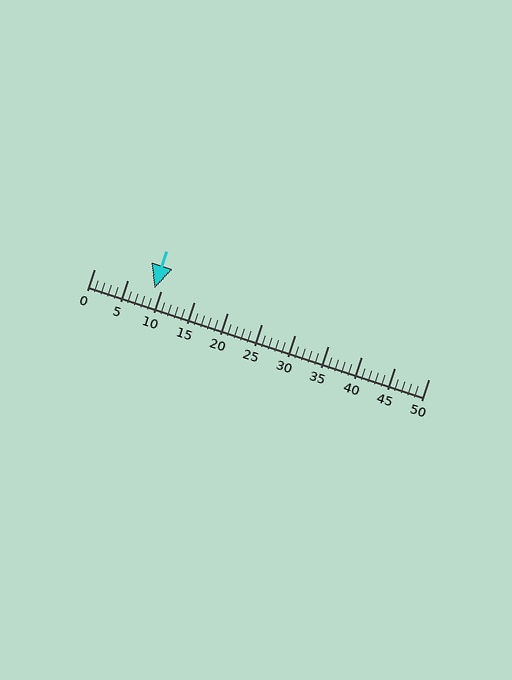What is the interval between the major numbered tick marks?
The major tick marks are spaced 5 units apart.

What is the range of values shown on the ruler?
The ruler shows values from 0 to 50.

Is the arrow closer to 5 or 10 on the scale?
The arrow is closer to 10.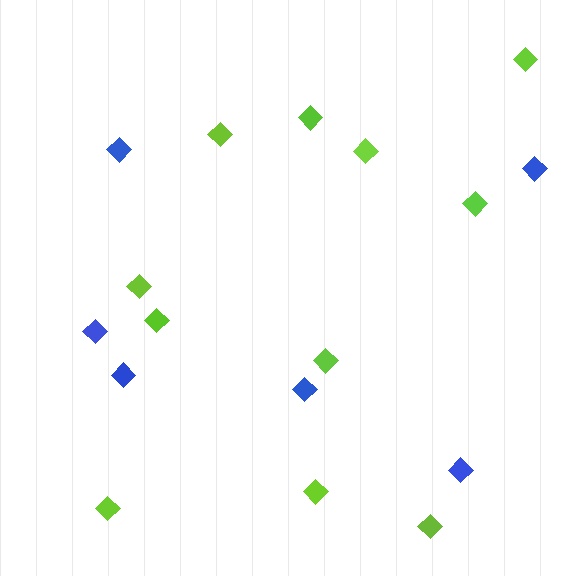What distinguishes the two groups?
There are 2 groups: one group of blue diamonds (6) and one group of lime diamonds (11).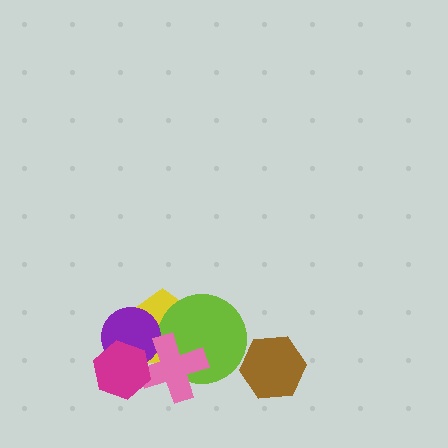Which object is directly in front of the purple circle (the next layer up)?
The pink cross is directly in front of the purple circle.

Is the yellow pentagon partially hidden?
Yes, it is partially covered by another shape.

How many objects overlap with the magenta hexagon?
3 objects overlap with the magenta hexagon.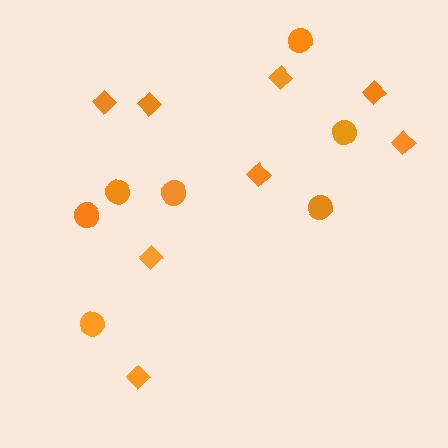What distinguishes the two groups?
There are 2 groups: one group of diamonds (8) and one group of circles (7).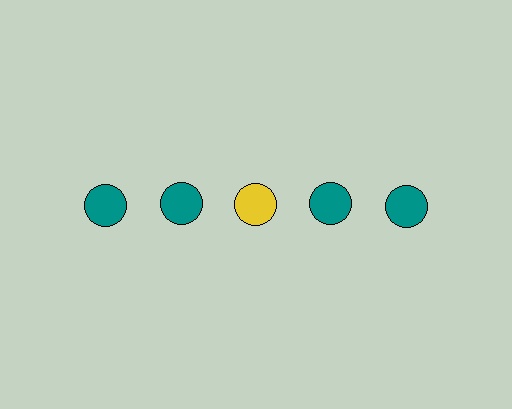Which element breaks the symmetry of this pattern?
The yellow circle in the top row, center column breaks the symmetry. All other shapes are teal circles.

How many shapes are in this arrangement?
There are 5 shapes arranged in a grid pattern.